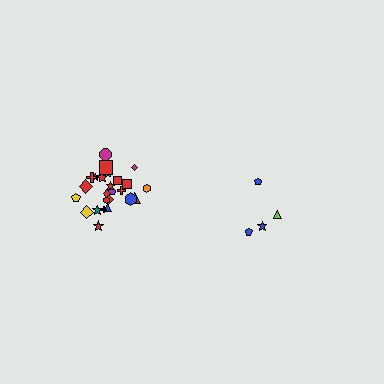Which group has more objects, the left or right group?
The left group.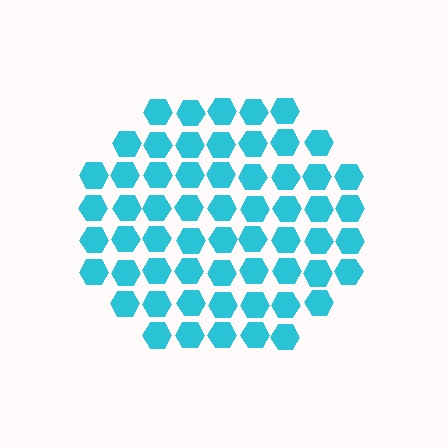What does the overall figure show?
The overall figure shows a circle.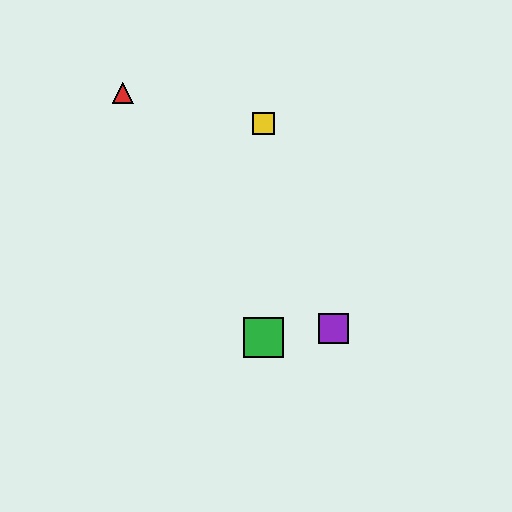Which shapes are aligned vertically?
The blue square, the green square, the yellow square are aligned vertically.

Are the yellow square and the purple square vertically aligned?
No, the yellow square is at x≈264 and the purple square is at x≈334.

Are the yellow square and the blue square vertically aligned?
Yes, both are at x≈264.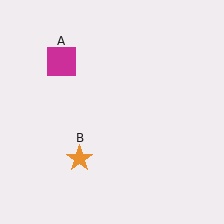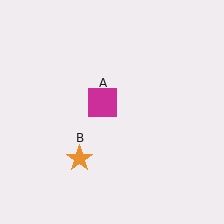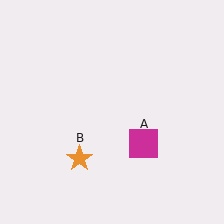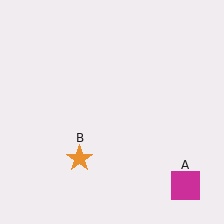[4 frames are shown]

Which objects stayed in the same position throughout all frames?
Orange star (object B) remained stationary.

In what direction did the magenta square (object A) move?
The magenta square (object A) moved down and to the right.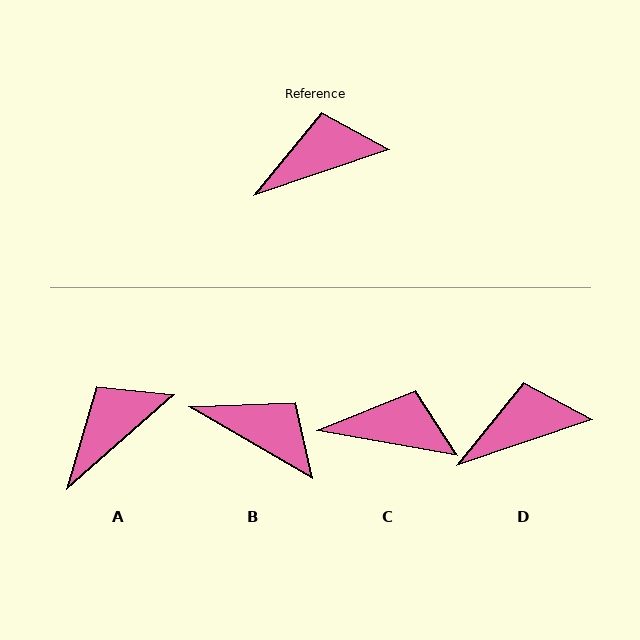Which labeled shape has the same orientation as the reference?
D.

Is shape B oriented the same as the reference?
No, it is off by about 49 degrees.